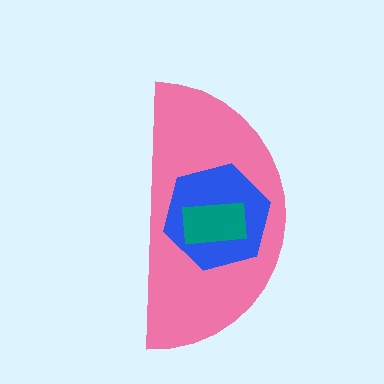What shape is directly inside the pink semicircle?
The blue hexagon.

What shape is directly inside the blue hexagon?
The teal rectangle.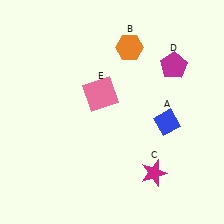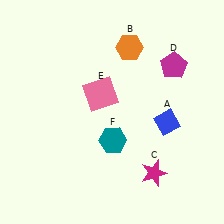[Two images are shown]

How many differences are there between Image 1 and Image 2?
There is 1 difference between the two images.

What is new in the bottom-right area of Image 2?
A teal hexagon (F) was added in the bottom-right area of Image 2.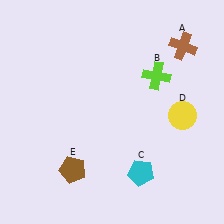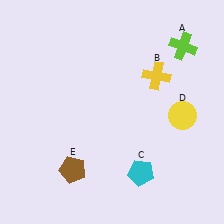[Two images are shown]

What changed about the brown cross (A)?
In Image 1, A is brown. In Image 2, it changed to lime.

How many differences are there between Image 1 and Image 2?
There are 2 differences between the two images.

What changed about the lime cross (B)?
In Image 1, B is lime. In Image 2, it changed to yellow.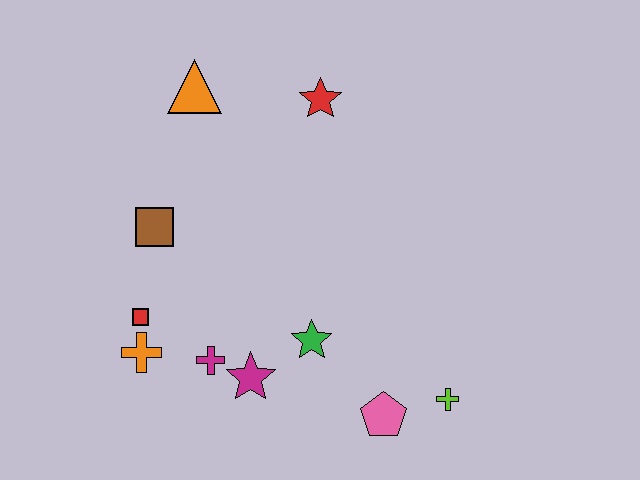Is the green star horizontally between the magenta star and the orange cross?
No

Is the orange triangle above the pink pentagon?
Yes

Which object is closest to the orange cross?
The red square is closest to the orange cross.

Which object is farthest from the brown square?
The lime cross is farthest from the brown square.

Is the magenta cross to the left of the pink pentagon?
Yes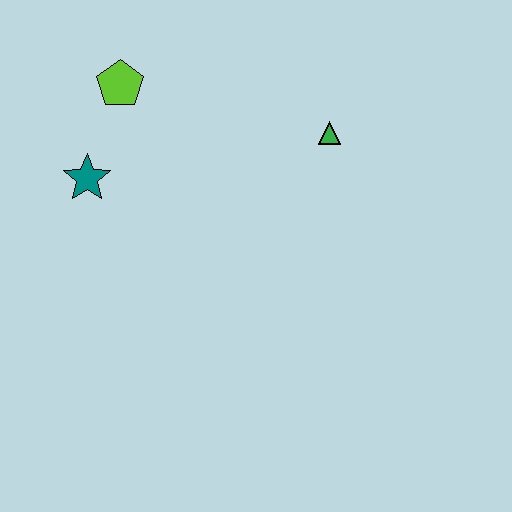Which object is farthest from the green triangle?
The teal star is farthest from the green triangle.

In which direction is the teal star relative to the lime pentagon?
The teal star is below the lime pentagon.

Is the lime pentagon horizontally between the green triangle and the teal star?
Yes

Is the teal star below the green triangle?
Yes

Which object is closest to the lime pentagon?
The teal star is closest to the lime pentagon.